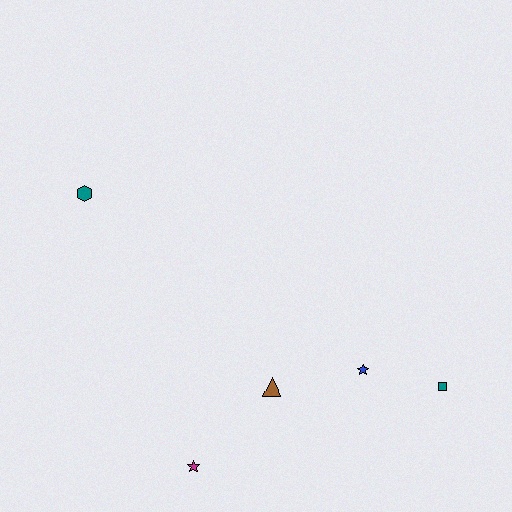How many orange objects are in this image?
There are no orange objects.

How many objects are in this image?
There are 5 objects.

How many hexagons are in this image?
There is 1 hexagon.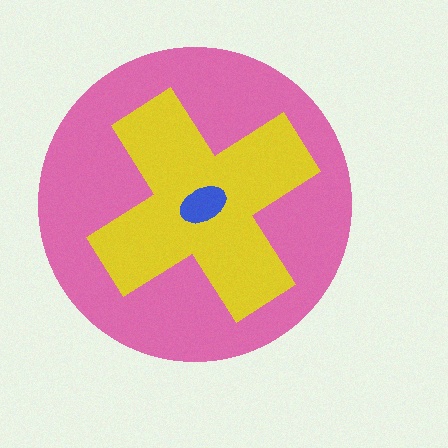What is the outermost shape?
The pink circle.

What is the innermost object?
The blue ellipse.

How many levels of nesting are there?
3.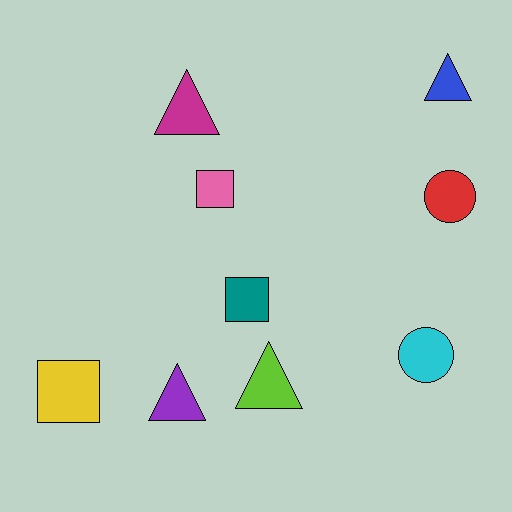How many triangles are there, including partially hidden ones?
There are 4 triangles.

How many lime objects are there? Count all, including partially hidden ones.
There is 1 lime object.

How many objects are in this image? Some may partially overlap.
There are 9 objects.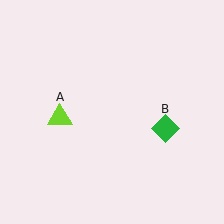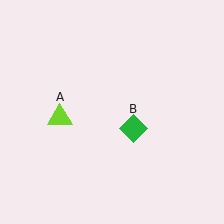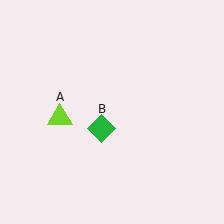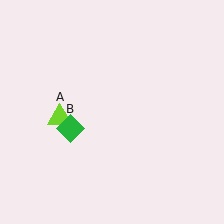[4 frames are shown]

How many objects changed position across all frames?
1 object changed position: green diamond (object B).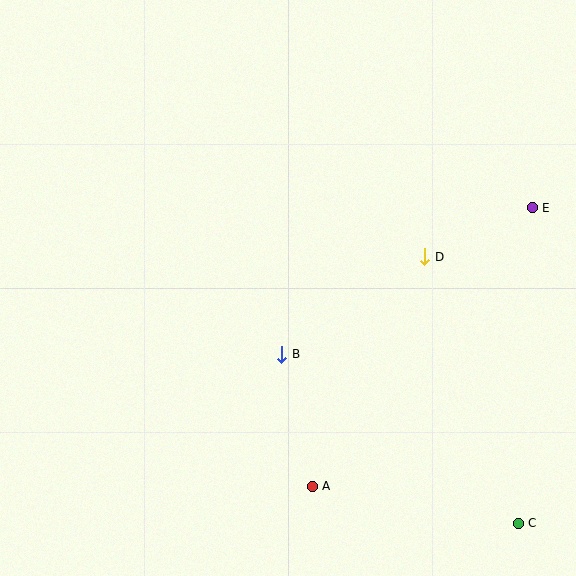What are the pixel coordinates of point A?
Point A is at (312, 486).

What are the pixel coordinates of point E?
Point E is at (532, 208).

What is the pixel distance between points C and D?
The distance between C and D is 282 pixels.